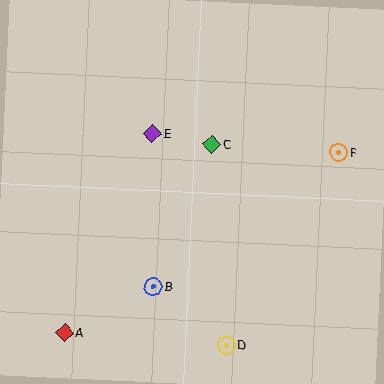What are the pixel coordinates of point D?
Point D is at (226, 345).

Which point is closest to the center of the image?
Point C at (212, 144) is closest to the center.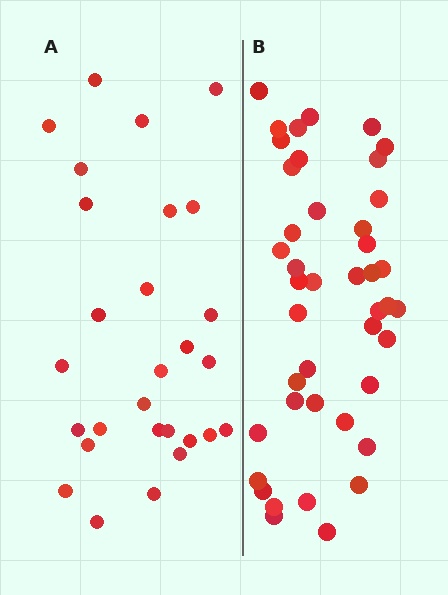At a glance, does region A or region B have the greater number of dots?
Region B (the right region) has more dots.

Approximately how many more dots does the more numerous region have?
Region B has approximately 15 more dots than region A.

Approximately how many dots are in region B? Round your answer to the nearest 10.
About 40 dots. (The exact count is 43, which rounds to 40.)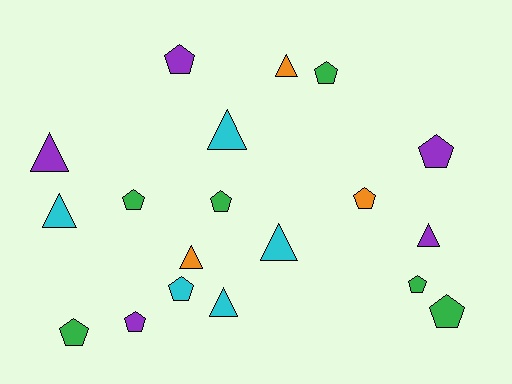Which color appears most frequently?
Green, with 6 objects.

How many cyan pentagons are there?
There is 1 cyan pentagon.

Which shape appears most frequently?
Pentagon, with 11 objects.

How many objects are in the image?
There are 19 objects.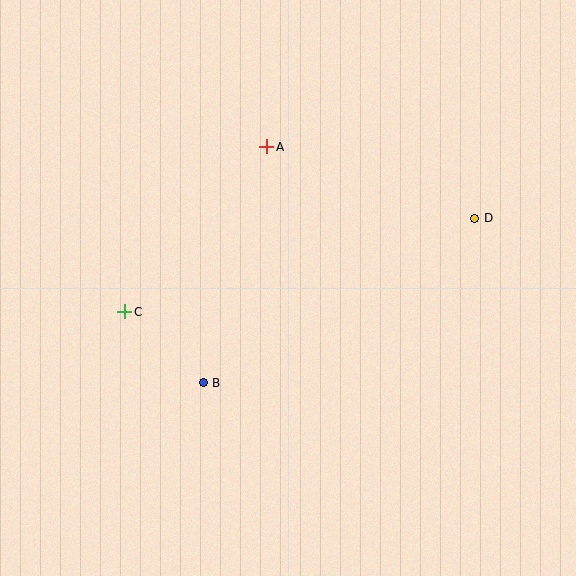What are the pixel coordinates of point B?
Point B is at (203, 383).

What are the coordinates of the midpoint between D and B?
The midpoint between D and B is at (339, 300).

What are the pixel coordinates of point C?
Point C is at (125, 312).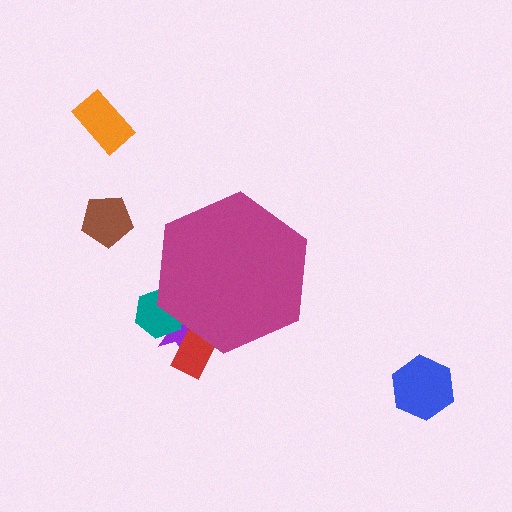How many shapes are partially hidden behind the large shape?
3 shapes are partially hidden.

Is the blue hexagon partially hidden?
No, the blue hexagon is fully visible.